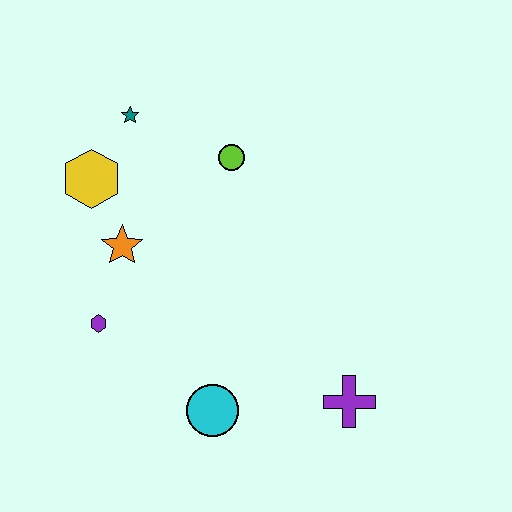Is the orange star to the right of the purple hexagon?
Yes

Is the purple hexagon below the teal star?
Yes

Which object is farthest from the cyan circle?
The teal star is farthest from the cyan circle.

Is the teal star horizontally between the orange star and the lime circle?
Yes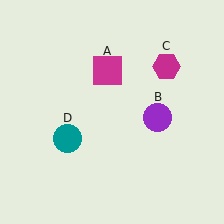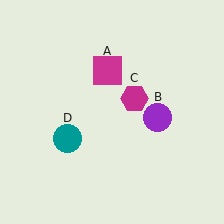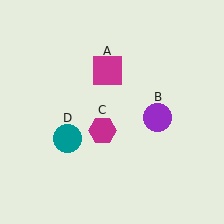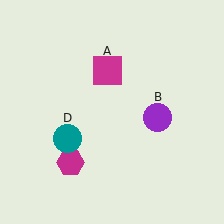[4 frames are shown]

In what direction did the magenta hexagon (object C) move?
The magenta hexagon (object C) moved down and to the left.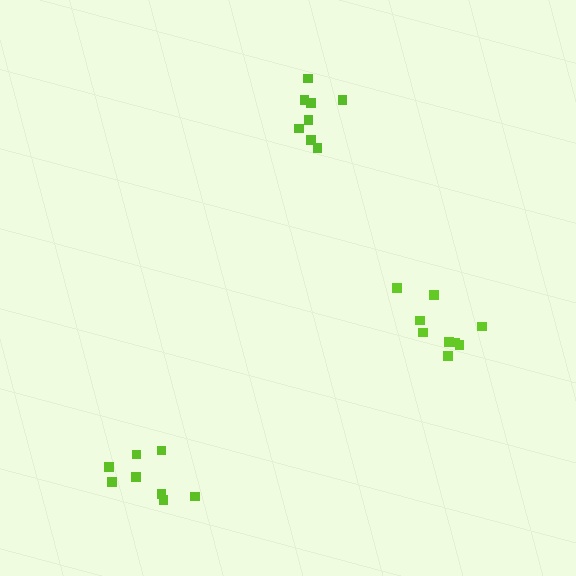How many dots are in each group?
Group 1: 8 dots, Group 2: 9 dots, Group 3: 8 dots (25 total).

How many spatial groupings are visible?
There are 3 spatial groupings.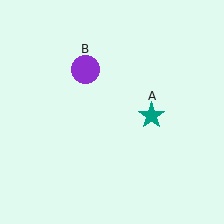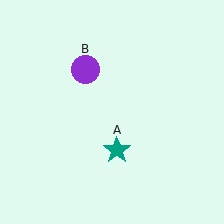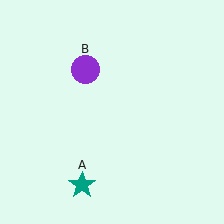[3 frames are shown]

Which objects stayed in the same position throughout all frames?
Purple circle (object B) remained stationary.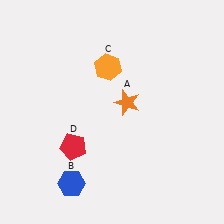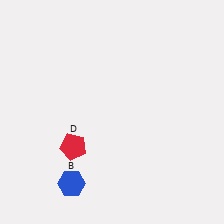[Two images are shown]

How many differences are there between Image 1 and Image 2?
There are 2 differences between the two images.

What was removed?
The orange star (A), the orange hexagon (C) were removed in Image 2.